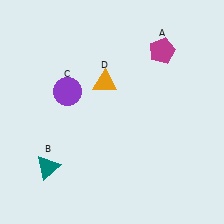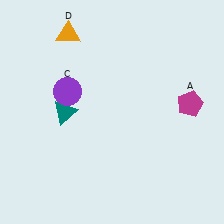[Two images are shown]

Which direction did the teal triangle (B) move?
The teal triangle (B) moved up.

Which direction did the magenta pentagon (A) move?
The magenta pentagon (A) moved down.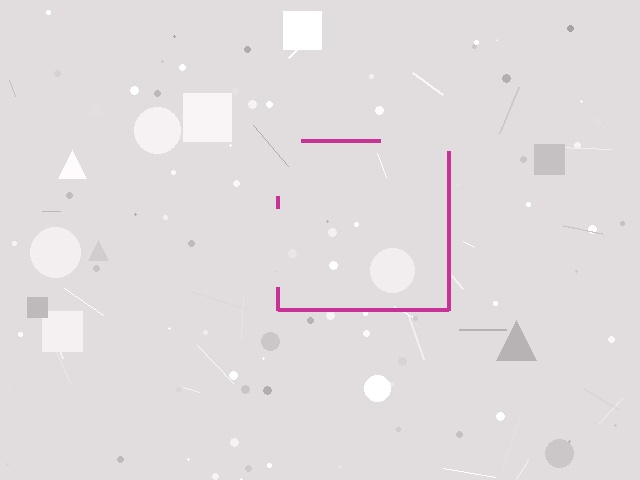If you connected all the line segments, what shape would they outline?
They would outline a square.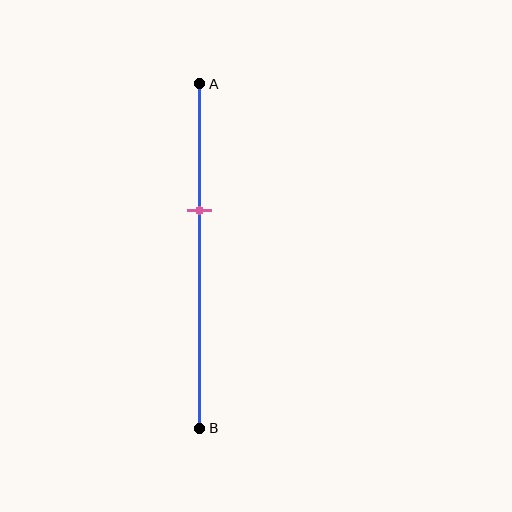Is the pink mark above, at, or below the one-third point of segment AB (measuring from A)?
The pink mark is below the one-third point of segment AB.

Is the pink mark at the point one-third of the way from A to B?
No, the mark is at about 35% from A, not at the 33% one-third point.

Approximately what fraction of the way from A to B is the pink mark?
The pink mark is approximately 35% of the way from A to B.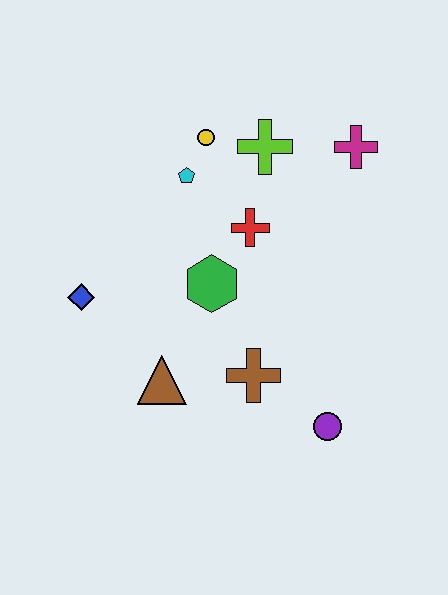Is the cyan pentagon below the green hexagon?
No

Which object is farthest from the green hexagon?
The magenta cross is farthest from the green hexagon.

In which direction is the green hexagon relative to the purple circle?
The green hexagon is above the purple circle.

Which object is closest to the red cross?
The green hexagon is closest to the red cross.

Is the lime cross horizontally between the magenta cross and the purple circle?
No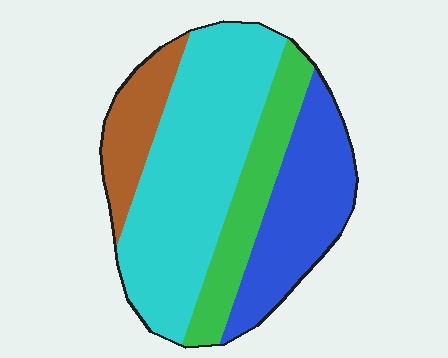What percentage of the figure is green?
Green takes up between a sixth and a third of the figure.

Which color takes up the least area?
Brown, at roughly 10%.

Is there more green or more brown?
Green.